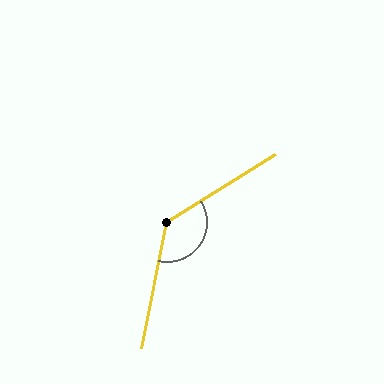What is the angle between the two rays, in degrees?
Approximately 134 degrees.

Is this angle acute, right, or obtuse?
It is obtuse.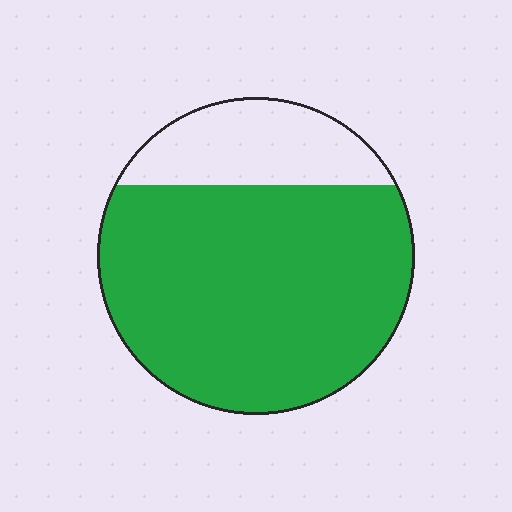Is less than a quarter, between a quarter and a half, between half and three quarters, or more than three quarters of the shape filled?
More than three quarters.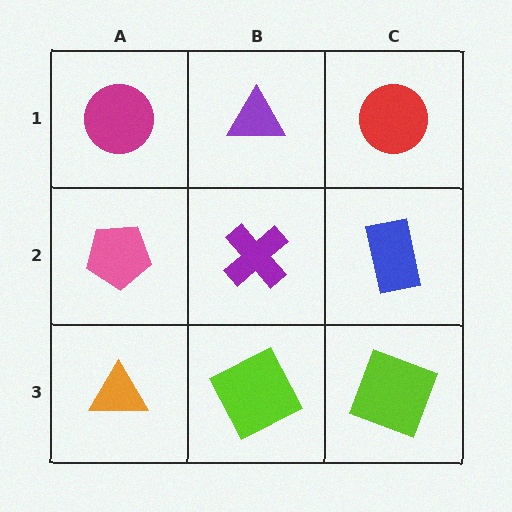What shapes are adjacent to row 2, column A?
A magenta circle (row 1, column A), an orange triangle (row 3, column A), a purple cross (row 2, column B).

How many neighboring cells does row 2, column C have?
3.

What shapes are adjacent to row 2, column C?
A red circle (row 1, column C), a lime square (row 3, column C), a purple cross (row 2, column B).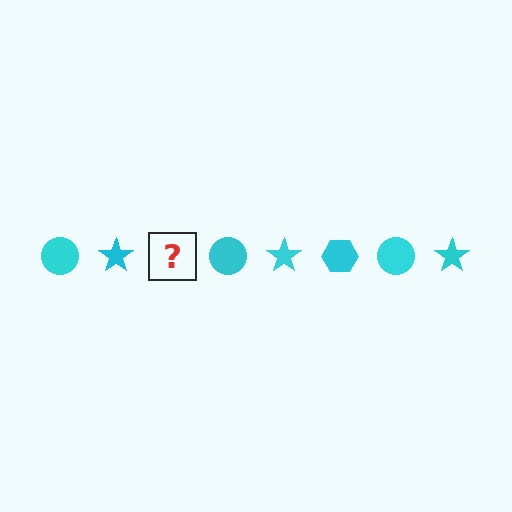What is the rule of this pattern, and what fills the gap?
The rule is that the pattern cycles through circle, star, hexagon shapes in cyan. The gap should be filled with a cyan hexagon.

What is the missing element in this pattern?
The missing element is a cyan hexagon.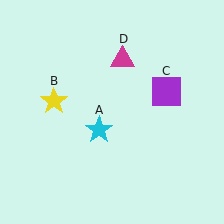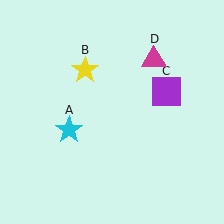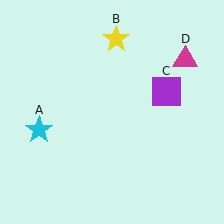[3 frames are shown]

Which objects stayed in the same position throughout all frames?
Purple square (object C) remained stationary.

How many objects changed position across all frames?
3 objects changed position: cyan star (object A), yellow star (object B), magenta triangle (object D).